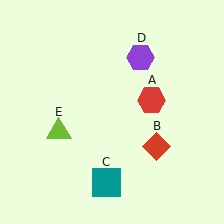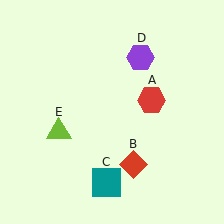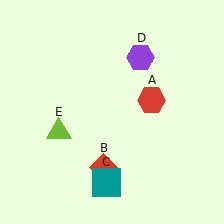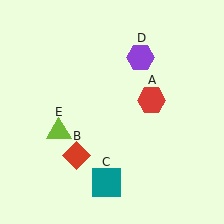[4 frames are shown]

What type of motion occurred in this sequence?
The red diamond (object B) rotated clockwise around the center of the scene.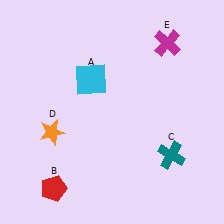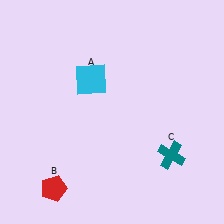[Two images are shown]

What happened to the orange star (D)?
The orange star (D) was removed in Image 2. It was in the bottom-left area of Image 1.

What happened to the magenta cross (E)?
The magenta cross (E) was removed in Image 2. It was in the top-right area of Image 1.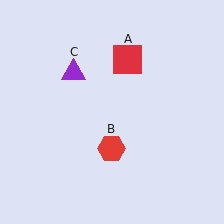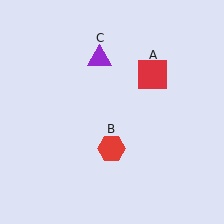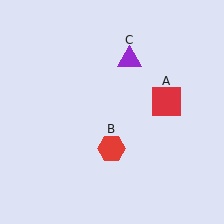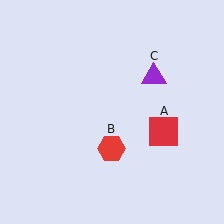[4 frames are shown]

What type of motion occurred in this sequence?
The red square (object A), purple triangle (object C) rotated clockwise around the center of the scene.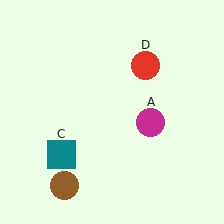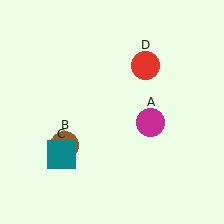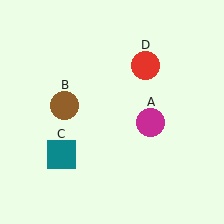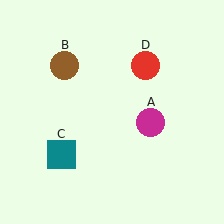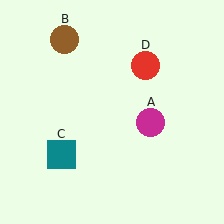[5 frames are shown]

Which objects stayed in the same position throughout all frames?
Magenta circle (object A) and teal square (object C) and red circle (object D) remained stationary.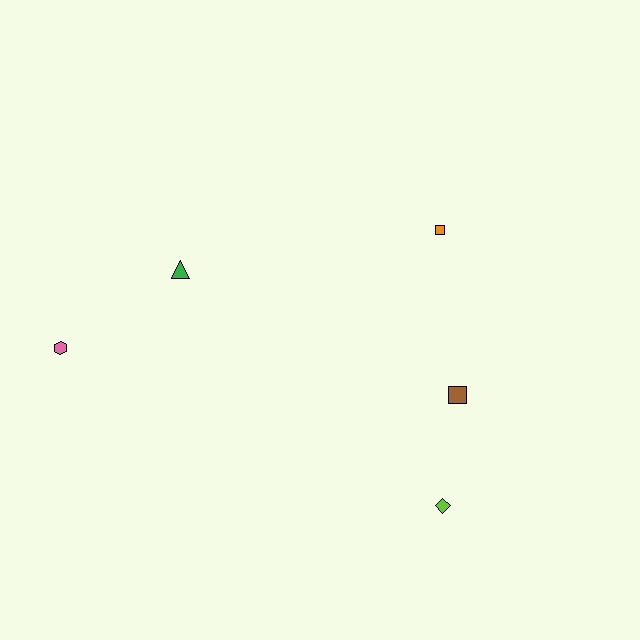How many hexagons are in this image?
There is 1 hexagon.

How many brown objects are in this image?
There is 1 brown object.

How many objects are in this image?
There are 5 objects.